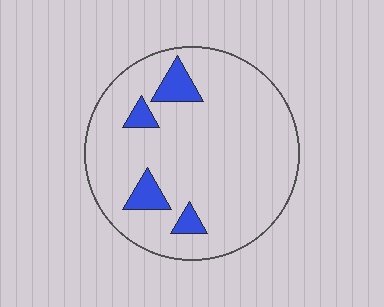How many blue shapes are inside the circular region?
4.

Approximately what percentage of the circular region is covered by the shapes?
Approximately 10%.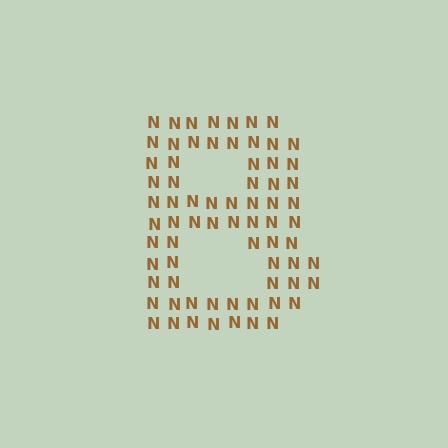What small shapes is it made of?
It is made of small letter N's.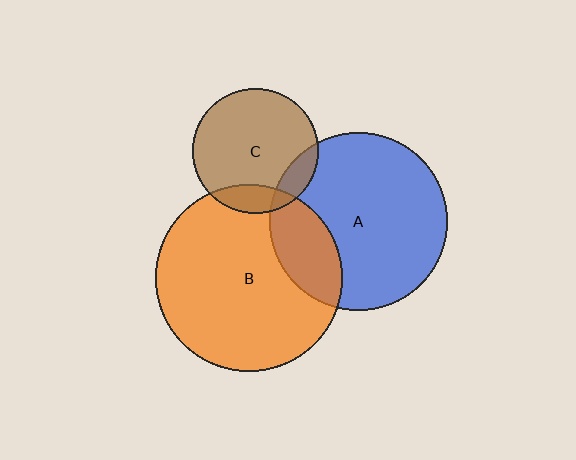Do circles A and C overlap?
Yes.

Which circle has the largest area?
Circle B (orange).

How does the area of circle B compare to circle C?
Approximately 2.2 times.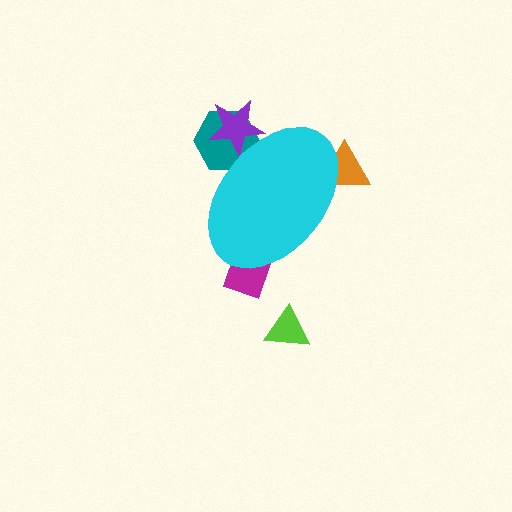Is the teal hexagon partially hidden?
Yes, the teal hexagon is partially hidden behind the cyan ellipse.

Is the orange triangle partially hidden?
Yes, the orange triangle is partially hidden behind the cyan ellipse.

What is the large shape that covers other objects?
A cyan ellipse.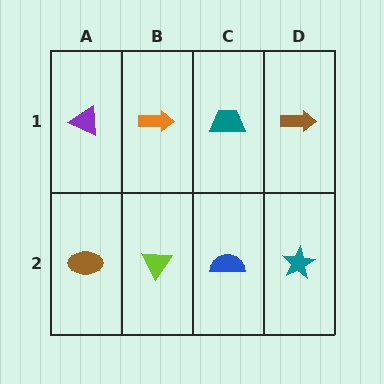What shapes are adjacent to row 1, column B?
A lime triangle (row 2, column B), a purple triangle (row 1, column A), a teal trapezoid (row 1, column C).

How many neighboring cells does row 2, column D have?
2.